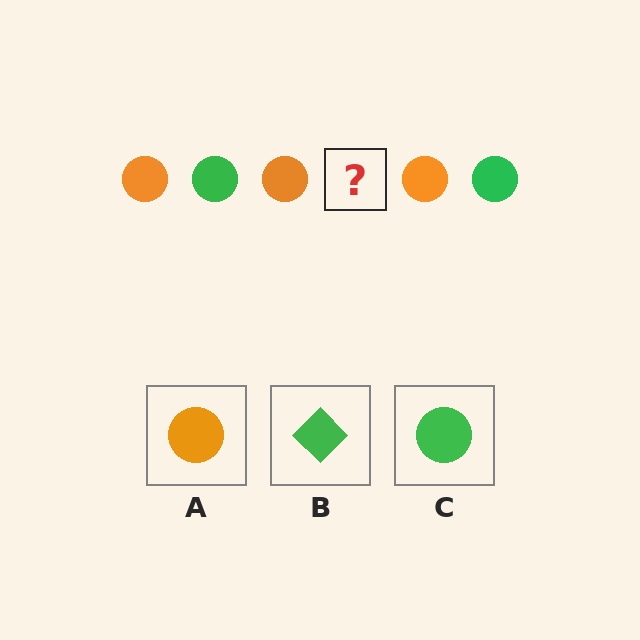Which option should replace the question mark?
Option C.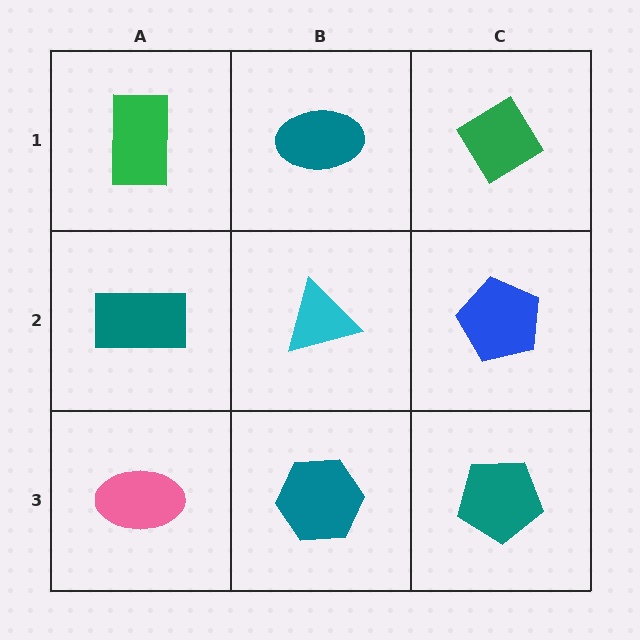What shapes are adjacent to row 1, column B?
A cyan triangle (row 2, column B), a green rectangle (row 1, column A), a green diamond (row 1, column C).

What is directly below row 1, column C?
A blue pentagon.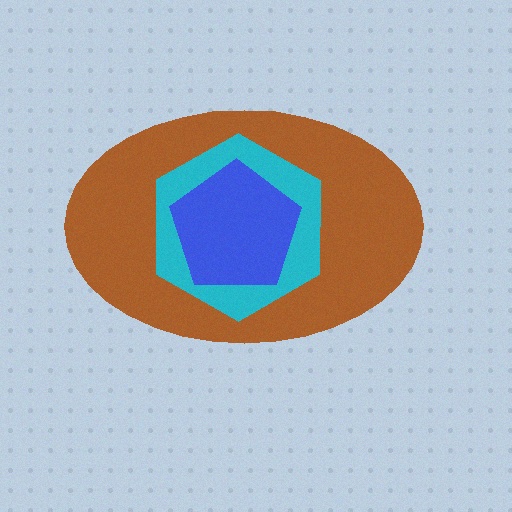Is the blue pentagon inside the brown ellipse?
Yes.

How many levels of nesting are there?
3.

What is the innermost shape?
The blue pentagon.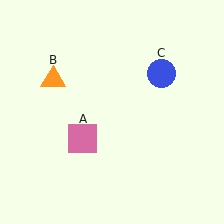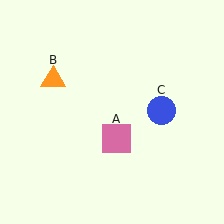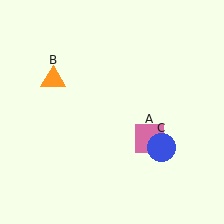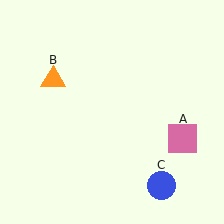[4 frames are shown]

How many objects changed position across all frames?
2 objects changed position: pink square (object A), blue circle (object C).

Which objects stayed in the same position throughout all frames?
Orange triangle (object B) remained stationary.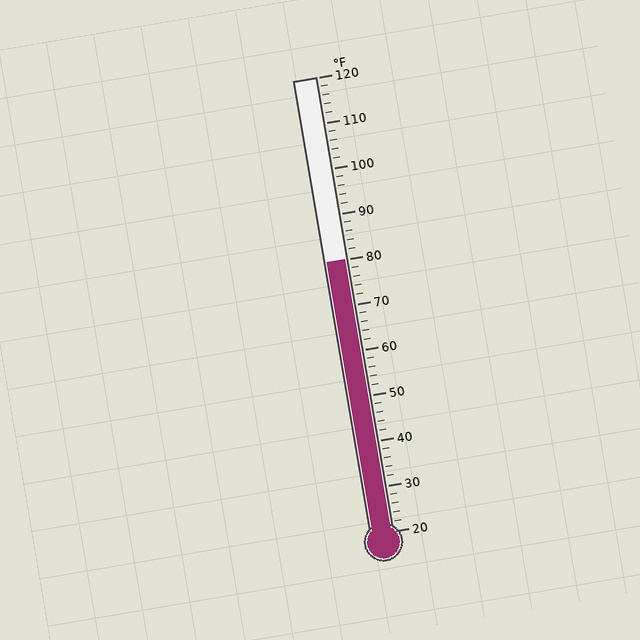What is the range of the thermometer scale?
The thermometer scale ranges from 20°F to 120°F.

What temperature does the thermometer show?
The thermometer shows approximately 80°F.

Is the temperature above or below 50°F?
The temperature is above 50°F.